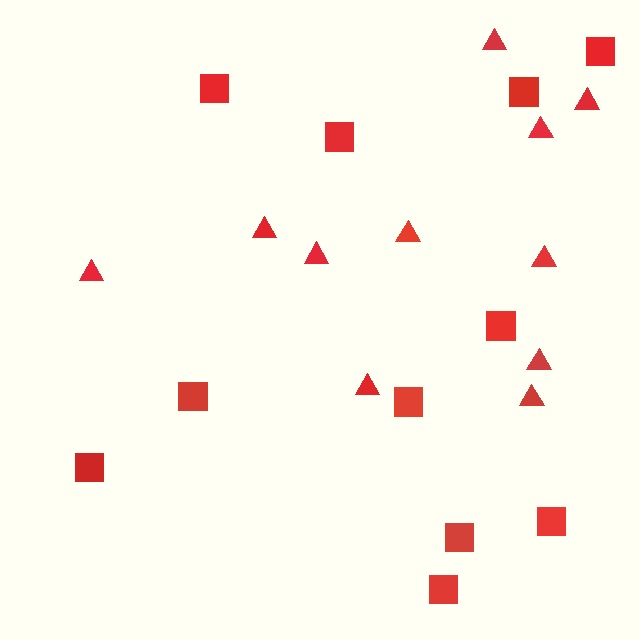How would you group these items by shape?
There are 2 groups: one group of squares (11) and one group of triangles (11).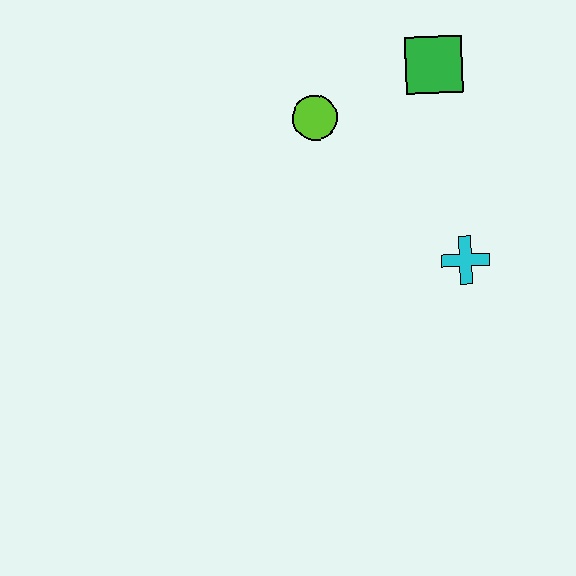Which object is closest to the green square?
The lime circle is closest to the green square.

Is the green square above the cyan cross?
Yes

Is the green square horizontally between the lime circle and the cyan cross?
Yes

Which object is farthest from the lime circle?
The cyan cross is farthest from the lime circle.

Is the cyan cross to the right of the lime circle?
Yes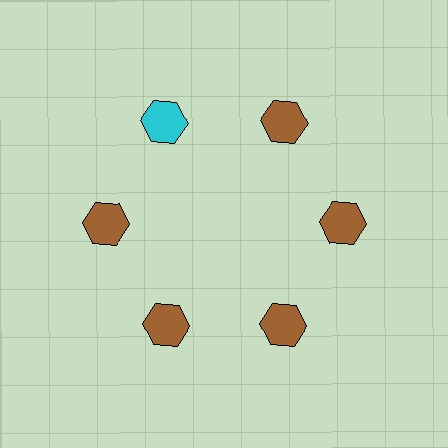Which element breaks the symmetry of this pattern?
The cyan hexagon at roughly the 11 o'clock position breaks the symmetry. All other shapes are brown hexagons.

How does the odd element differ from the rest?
It has a different color: cyan instead of brown.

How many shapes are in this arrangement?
There are 6 shapes arranged in a ring pattern.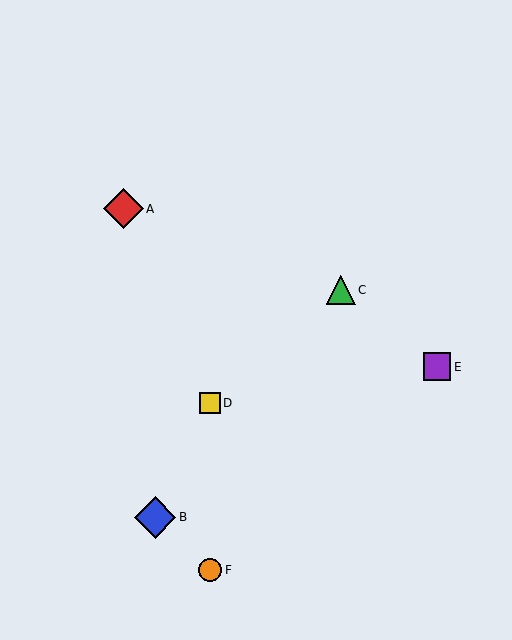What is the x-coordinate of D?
Object D is at x≈210.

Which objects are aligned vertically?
Objects D, F are aligned vertically.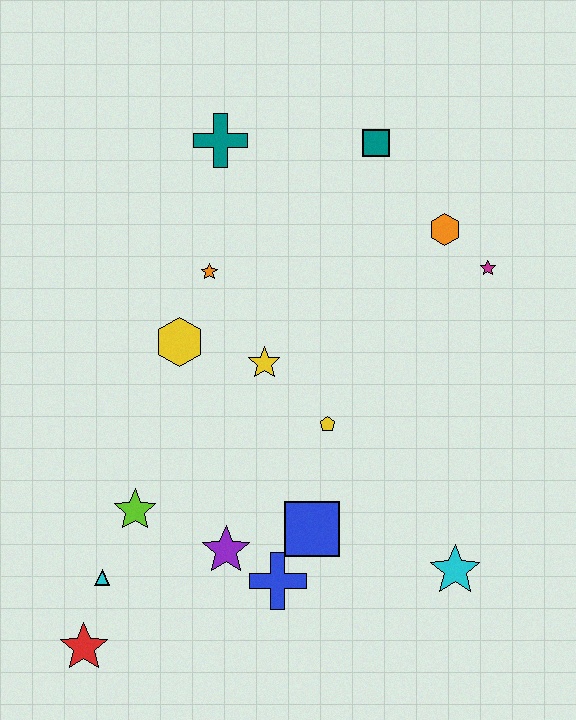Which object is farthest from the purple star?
The teal square is farthest from the purple star.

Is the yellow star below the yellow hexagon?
Yes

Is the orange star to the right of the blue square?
No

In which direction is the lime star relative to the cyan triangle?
The lime star is above the cyan triangle.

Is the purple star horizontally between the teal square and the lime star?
Yes